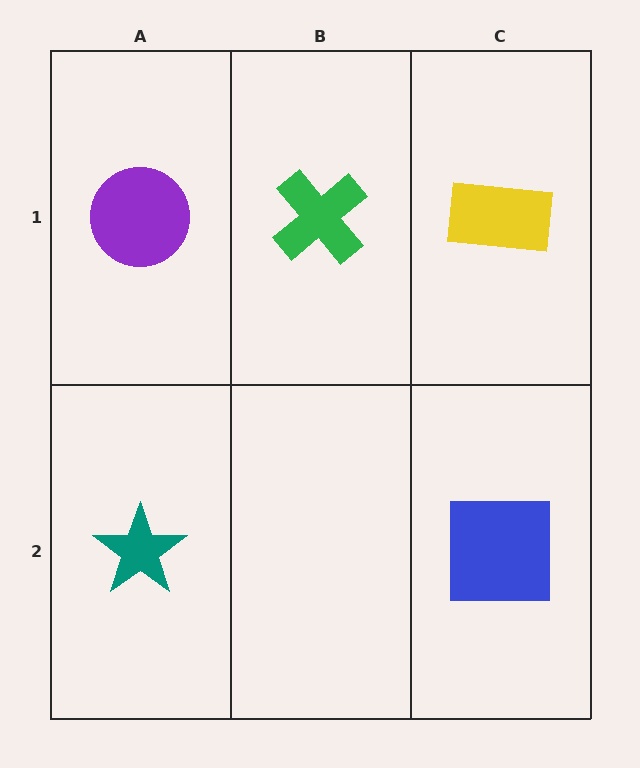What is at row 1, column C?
A yellow rectangle.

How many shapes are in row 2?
2 shapes.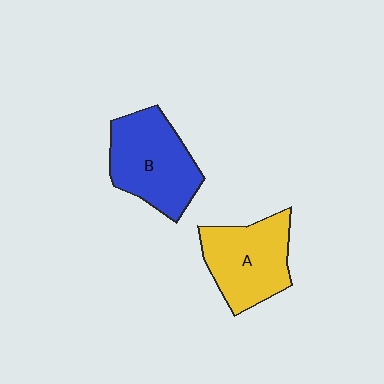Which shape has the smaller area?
Shape A (yellow).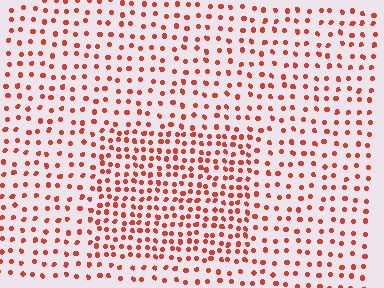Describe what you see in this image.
The image contains small red elements arranged at two different densities. A rectangle-shaped region is visible where the elements are more densely packed than the surrounding area.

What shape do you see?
I see a rectangle.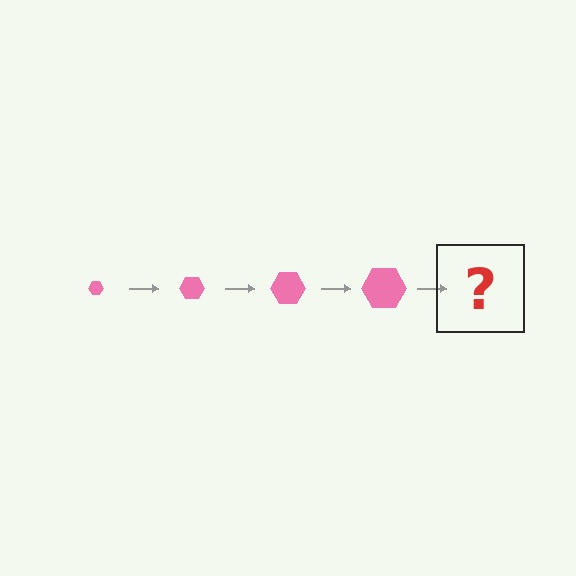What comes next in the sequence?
The next element should be a pink hexagon, larger than the previous one.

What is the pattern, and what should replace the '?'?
The pattern is that the hexagon gets progressively larger each step. The '?' should be a pink hexagon, larger than the previous one.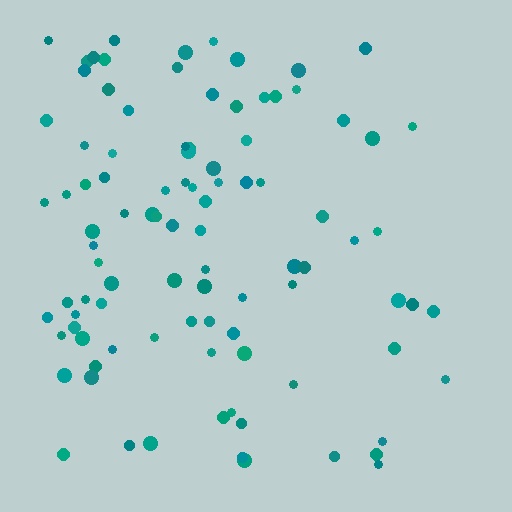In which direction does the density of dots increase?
From right to left, with the left side densest.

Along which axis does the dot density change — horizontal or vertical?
Horizontal.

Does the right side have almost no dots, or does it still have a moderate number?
Still a moderate number, just noticeably fewer than the left.